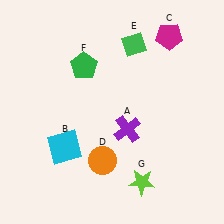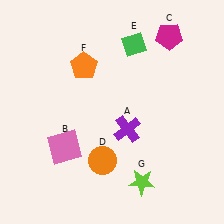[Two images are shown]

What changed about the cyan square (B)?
In Image 1, B is cyan. In Image 2, it changed to pink.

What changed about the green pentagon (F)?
In Image 1, F is green. In Image 2, it changed to orange.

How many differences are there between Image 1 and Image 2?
There are 2 differences between the two images.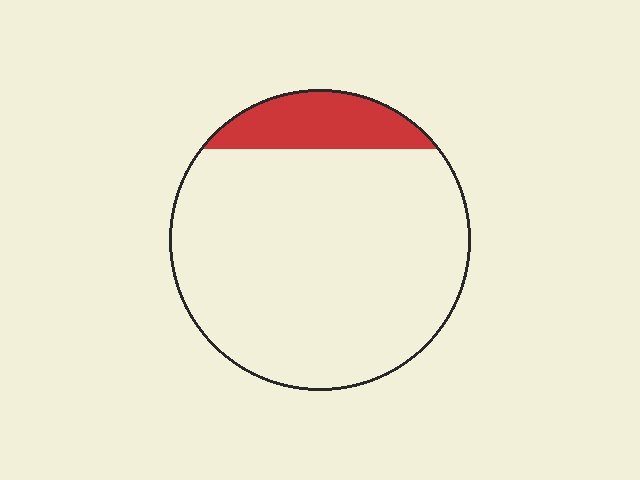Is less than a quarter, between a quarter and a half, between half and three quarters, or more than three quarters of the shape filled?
Less than a quarter.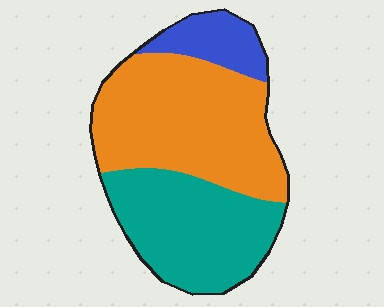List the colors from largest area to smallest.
From largest to smallest: orange, teal, blue.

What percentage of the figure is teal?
Teal covers roughly 40% of the figure.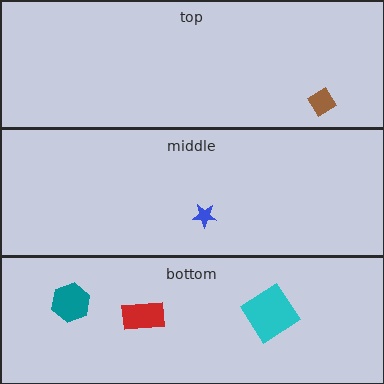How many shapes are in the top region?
1.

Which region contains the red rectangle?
The bottom region.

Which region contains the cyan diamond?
The bottom region.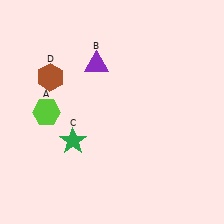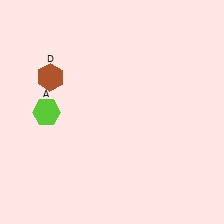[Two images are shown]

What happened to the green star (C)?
The green star (C) was removed in Image 2. It was in the bottom-left area of Image 1.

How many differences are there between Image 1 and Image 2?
There are 2 differences between the two images.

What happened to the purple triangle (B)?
The purple triangle (B) was removed in Image 2. It was in the top-left area of Image 1.